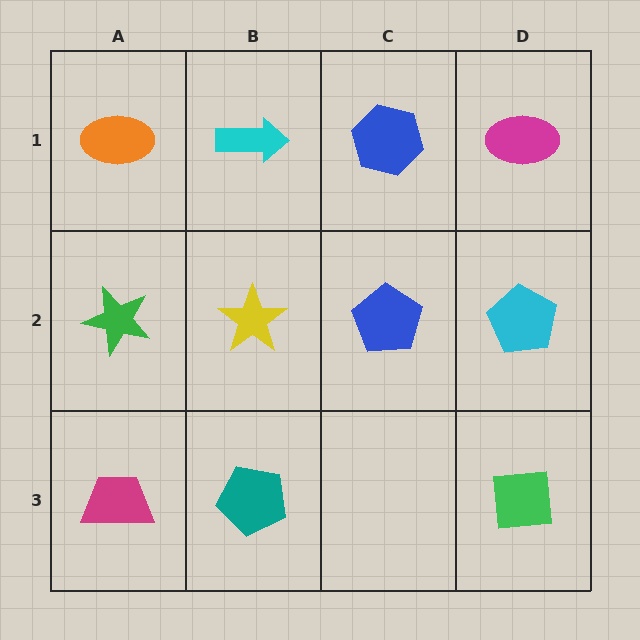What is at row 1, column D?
A magenta ellipse.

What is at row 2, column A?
A green star.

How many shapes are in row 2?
4 shapes.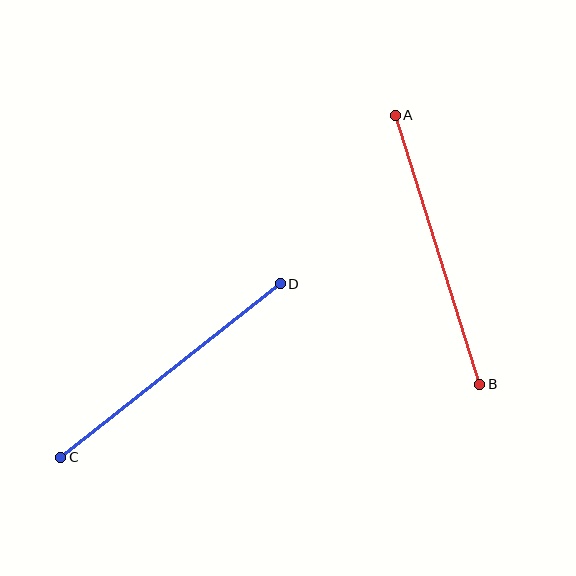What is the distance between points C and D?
The distance is approximately 279 pixels.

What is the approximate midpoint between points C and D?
The midpoint is at approximately (171, 370) pixels.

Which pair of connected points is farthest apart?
Points A and B are farthest apart.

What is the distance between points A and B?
The distance is approximately 282 pixels.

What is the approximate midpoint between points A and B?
The midpoint is at approximately (437, 250) pixels.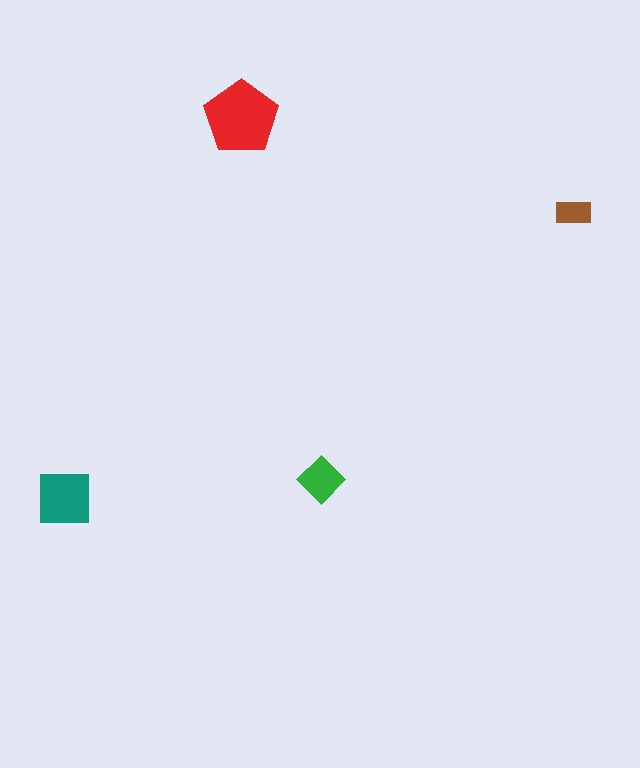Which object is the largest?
The red pentagon.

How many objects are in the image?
There are 4 objects in the image.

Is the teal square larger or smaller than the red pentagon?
Smaller.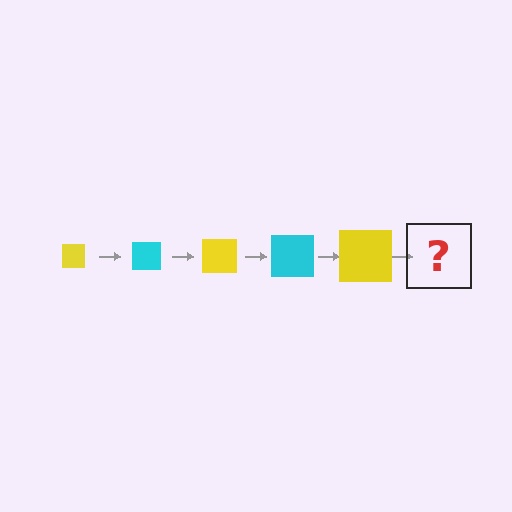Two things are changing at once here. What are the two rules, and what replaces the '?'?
The two rules are that the square grows larger each step and the color cycles through yellow and cyan. The '?' should be a cyan square, larger than the previous one.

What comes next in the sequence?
The next element should be a cyan square, larger than the previous one.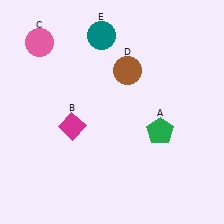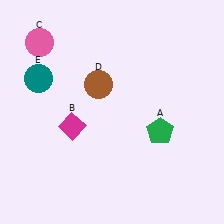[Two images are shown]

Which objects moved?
The objects that moved are: the brown circle (D), the teal circle (E).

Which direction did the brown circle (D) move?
The brown circle (D) moved left.